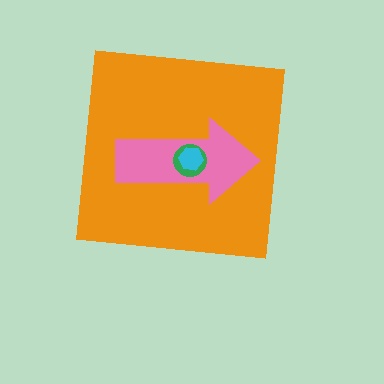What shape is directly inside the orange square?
The pink arrow.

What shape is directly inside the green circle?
The cyan hexagon.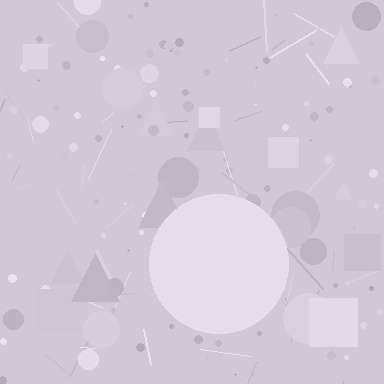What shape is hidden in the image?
A circle is hidden in the image.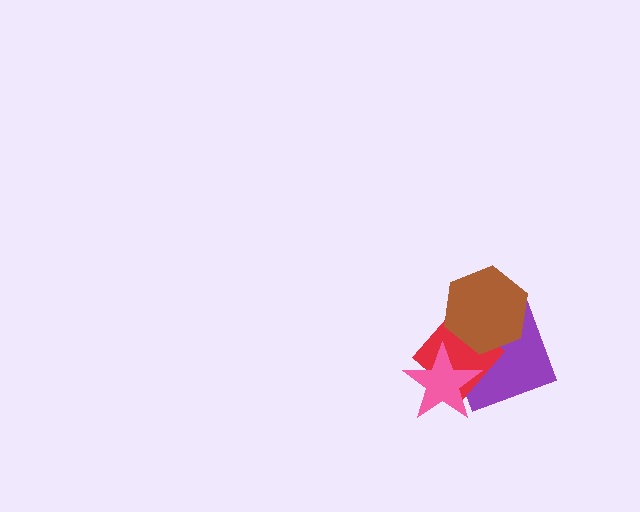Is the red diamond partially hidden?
Yes, it is partially covered by another shape.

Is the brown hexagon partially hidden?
No, no other shape covers it.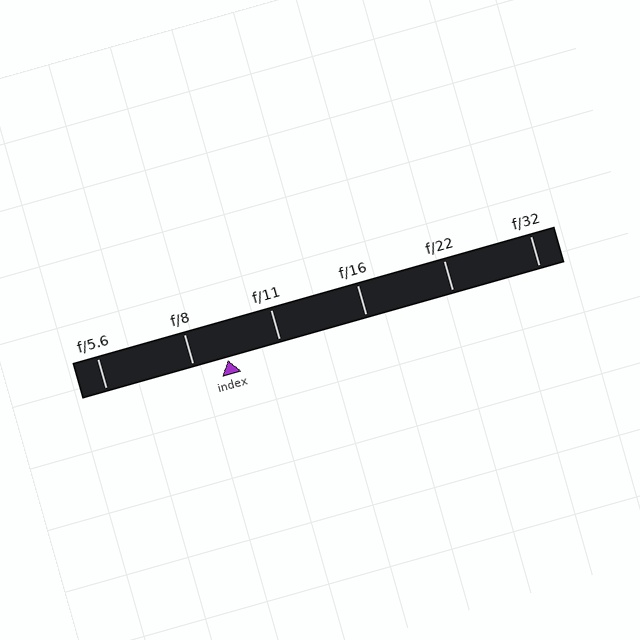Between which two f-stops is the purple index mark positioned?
The index mark is between f/8 and f/11.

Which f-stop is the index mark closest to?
The index mark is closest to f/8.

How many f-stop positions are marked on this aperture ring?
There are 6 f-stop positions marked.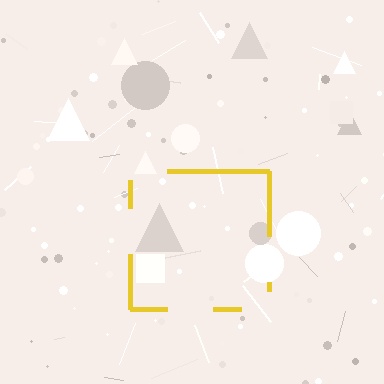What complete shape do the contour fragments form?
The contour fragments form a square.